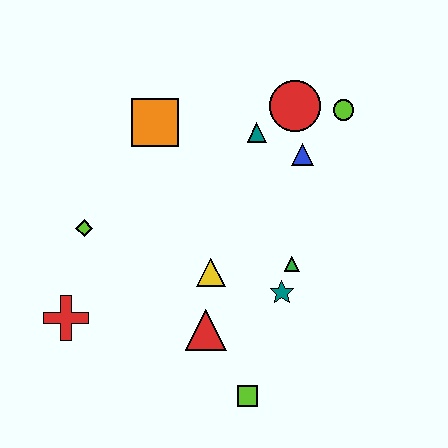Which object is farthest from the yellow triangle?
The lime circle is farthest from the yellow triangle.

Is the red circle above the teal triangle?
Yes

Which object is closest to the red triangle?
The yellow triangle is closest to the red triangle.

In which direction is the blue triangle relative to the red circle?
The blue triangle is below the red circle.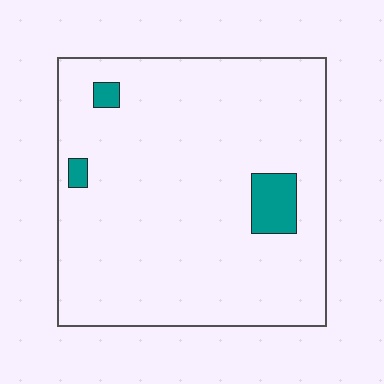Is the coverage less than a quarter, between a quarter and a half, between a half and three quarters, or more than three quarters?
Less than a quarter.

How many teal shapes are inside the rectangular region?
3.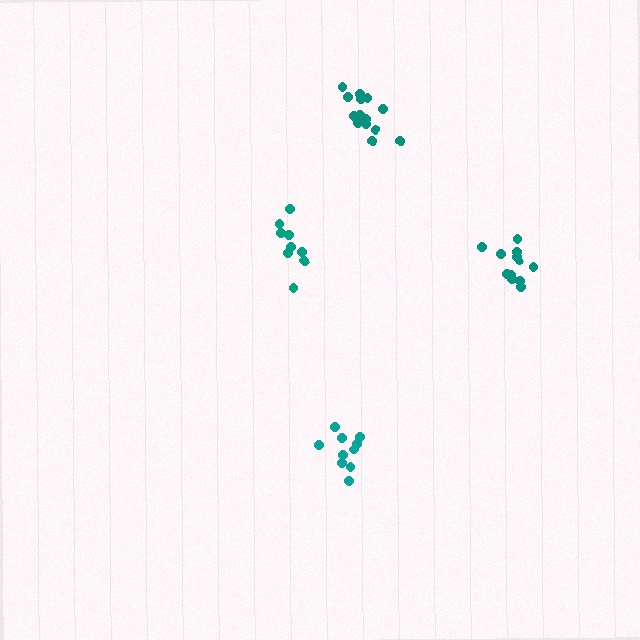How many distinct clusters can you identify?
There are 4 distinct clusters.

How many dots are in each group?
Group 1: 14 dots, Group 2: 10 dots, Group 3: 12 dots, Group 4: 11 dots (47 total).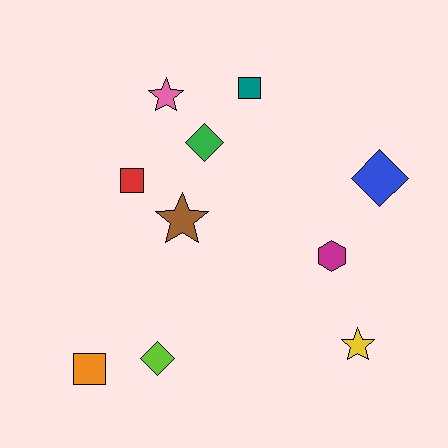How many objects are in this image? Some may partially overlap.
There are 10 objects.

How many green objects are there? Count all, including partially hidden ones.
There is 1 green object.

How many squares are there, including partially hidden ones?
There are 3 squares.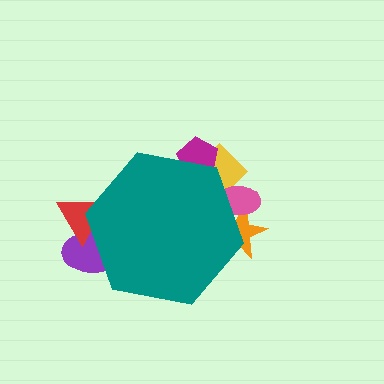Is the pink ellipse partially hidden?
Yes, the pink ellipse is partially hidden behind the teal hexagon.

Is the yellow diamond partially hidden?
Yes, the yellow diamond is partially hidden behind the teal hexagon.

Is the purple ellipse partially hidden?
Yes, the purple ellipse is partially hidden behind the teal hexagon.